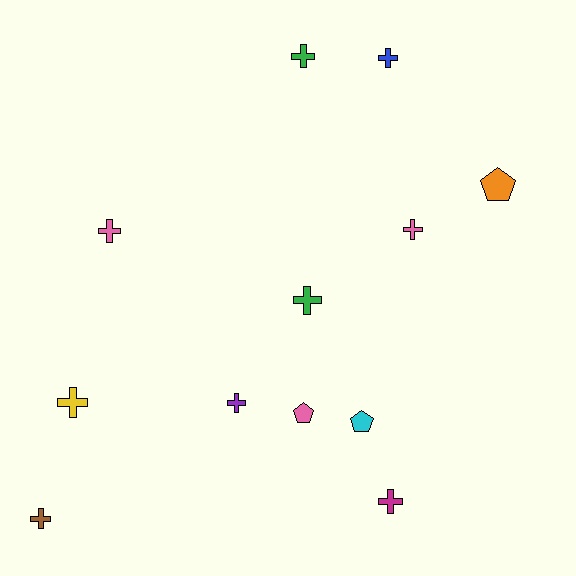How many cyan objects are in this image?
There is 1 cyan object.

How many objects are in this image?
There are 12 objects.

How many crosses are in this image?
There are 9 crosses.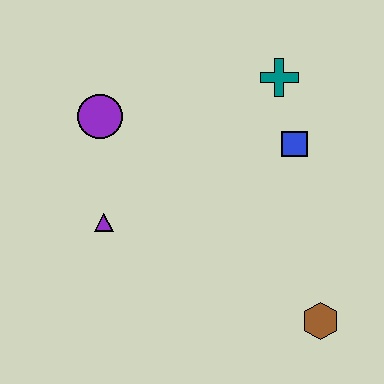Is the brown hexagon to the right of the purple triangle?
Yes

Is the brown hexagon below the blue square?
Yes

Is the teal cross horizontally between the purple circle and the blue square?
Yes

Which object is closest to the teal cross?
The blue square is closest to the teal cross.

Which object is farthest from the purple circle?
The brown hexagon is farthest from the purple circle.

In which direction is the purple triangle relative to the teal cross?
The purple triangle is to the left of the teal cross.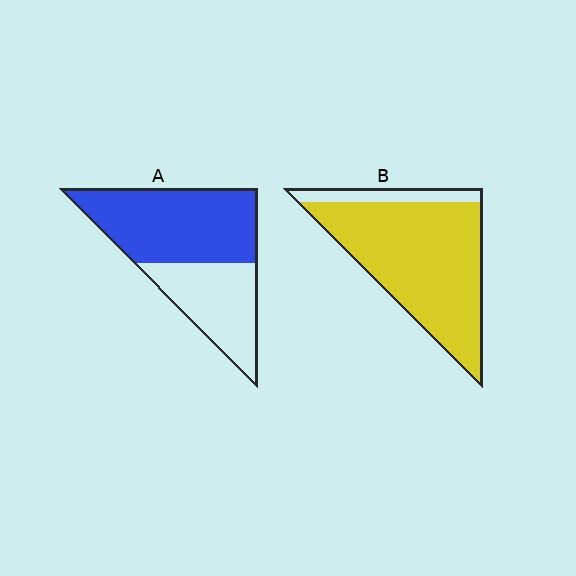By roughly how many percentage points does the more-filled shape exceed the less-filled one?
By roughly 25 percentage points (B over A).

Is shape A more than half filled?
Yes.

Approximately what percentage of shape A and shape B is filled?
A is approximately 60% and B is approximately 85%.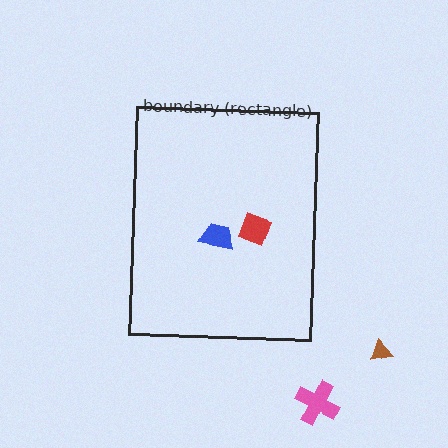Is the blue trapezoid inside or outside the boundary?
Inside.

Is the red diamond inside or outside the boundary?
Inside.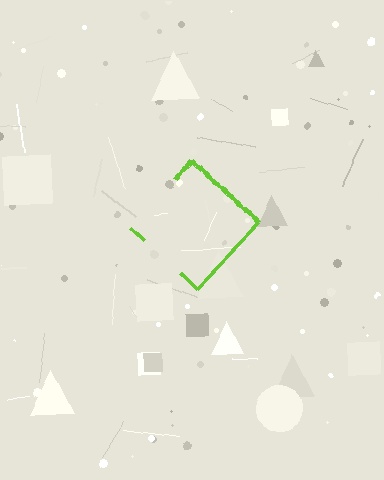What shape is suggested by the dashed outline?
The dashed outline suggests a diamond.